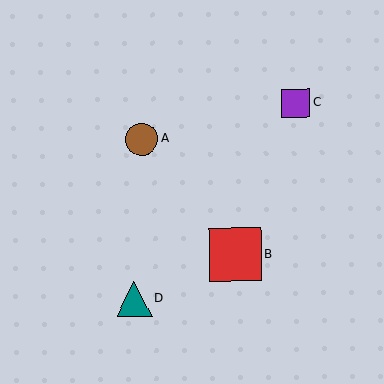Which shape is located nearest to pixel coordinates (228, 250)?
The red square (labeled B) at (235, 254) is nearest to that location.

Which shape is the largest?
The red square (labeled B) is the largest.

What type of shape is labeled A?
Shape A is a brown circle.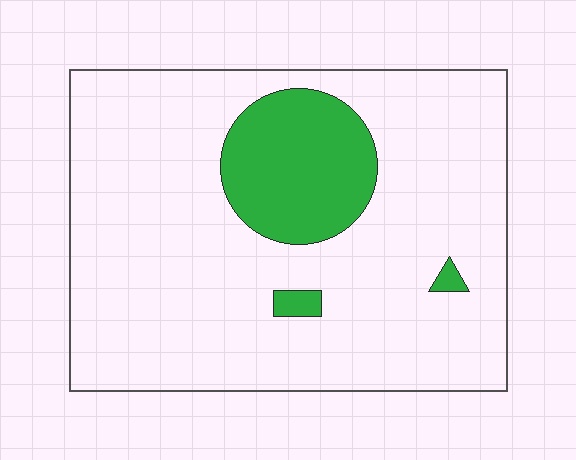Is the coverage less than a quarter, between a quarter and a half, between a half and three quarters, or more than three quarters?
Less than a quarter.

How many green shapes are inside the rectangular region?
3.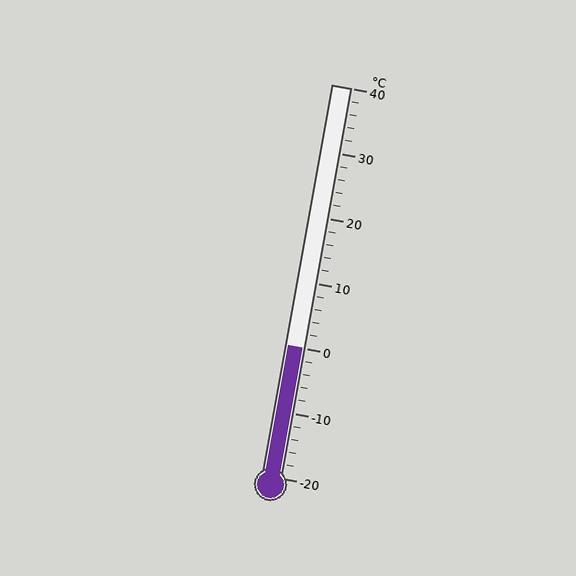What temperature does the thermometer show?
The thermometer shows approximately 0°C.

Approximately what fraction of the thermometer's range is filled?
The thermometer is filled to approximately 35% of its range.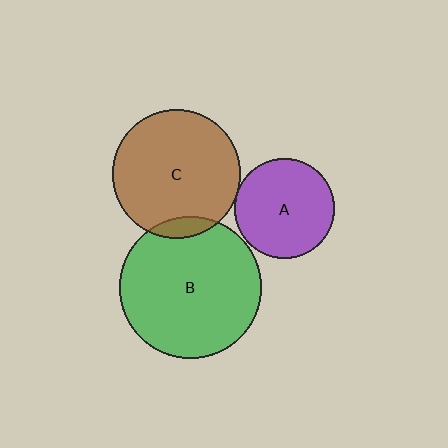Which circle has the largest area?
Circle B (green).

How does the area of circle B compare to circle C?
Approximately 1.2 times.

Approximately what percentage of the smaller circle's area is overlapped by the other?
Approximately 10%.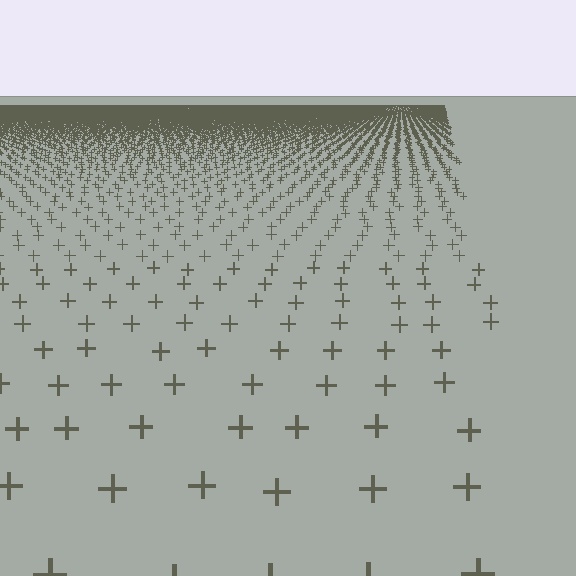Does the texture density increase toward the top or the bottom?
Density increases toward the top.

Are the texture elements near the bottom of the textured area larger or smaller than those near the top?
Larger. Near the bottom, elements are closer to the viewer and appear at a bigger on-screen size.